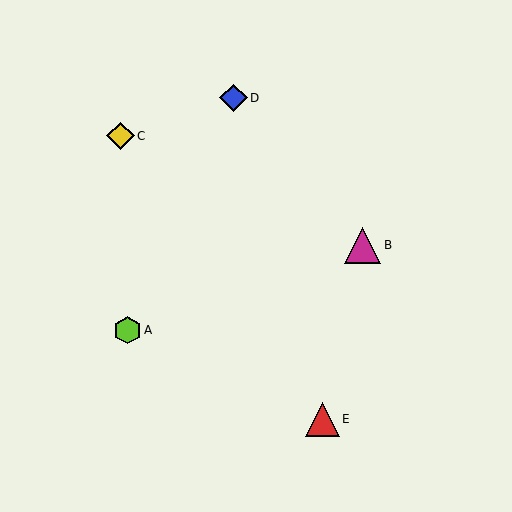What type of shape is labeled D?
Shape D is a blue diamond.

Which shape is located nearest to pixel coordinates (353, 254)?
The magenta triangle (labeled B) at (363, 245) is nearest to that location.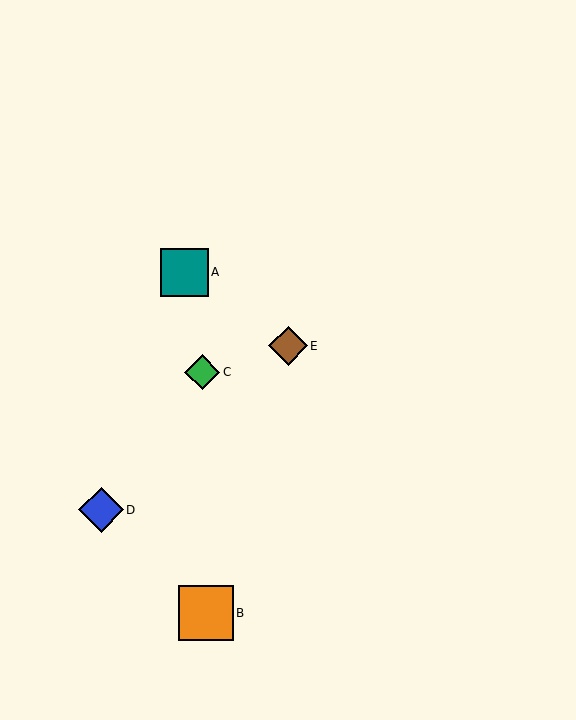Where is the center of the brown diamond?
The center of the brown diamond is at (288, 346).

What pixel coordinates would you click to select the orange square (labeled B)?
Click at (206, 613) to select the orange square B.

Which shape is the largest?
The orange square (labeled B) is the largest.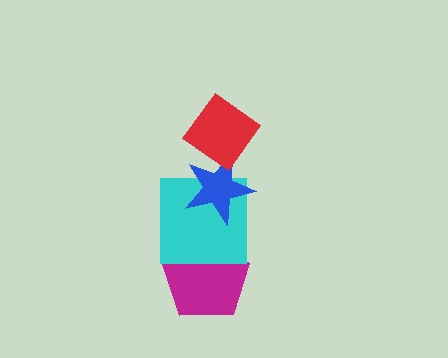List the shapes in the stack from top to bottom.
From top to bottom: the red diamond, the blue star, the cyan square, the magenta pentagon.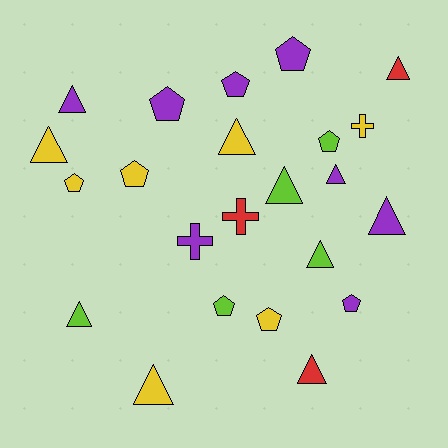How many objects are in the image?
There are 23 objects.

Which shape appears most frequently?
Triangle, with 11 objects.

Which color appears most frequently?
Purple, with 8 objects.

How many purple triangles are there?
There are 3 purple triangles.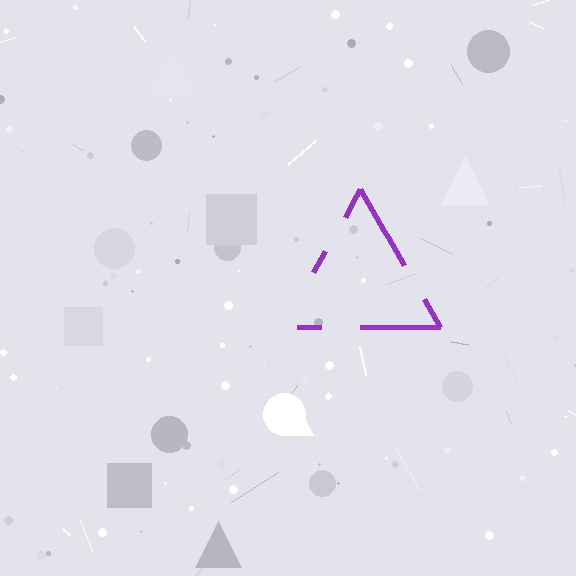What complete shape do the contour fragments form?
The contour fragments form a triangle.